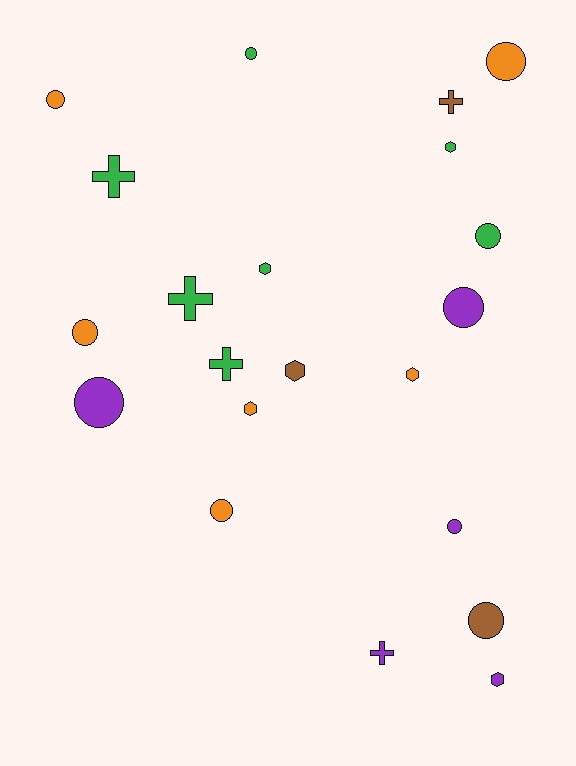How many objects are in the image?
There are 21 objects.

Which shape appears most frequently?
Circle, with 10 objects.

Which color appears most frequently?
Green, with 7 objects.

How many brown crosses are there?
There is 1 brown cross.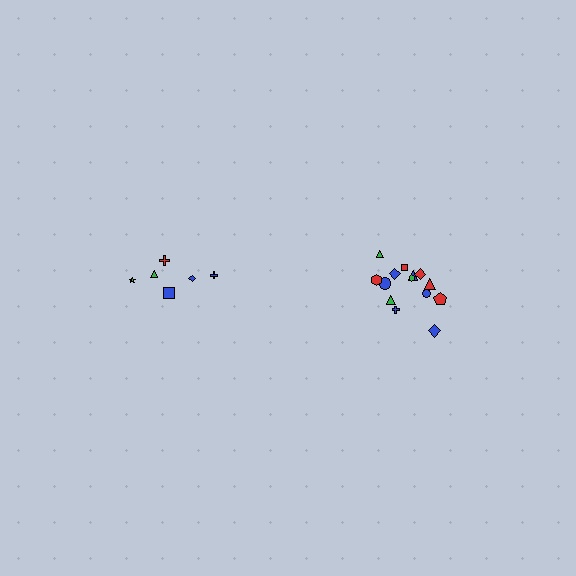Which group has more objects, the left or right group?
The right group.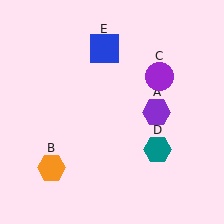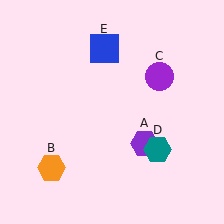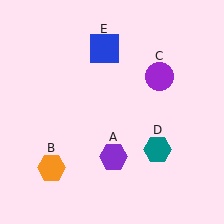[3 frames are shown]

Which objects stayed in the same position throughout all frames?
Orange hexagon (object B) and purple circle (object C) and teal hexagon (object D) and blue square (object E) remained stationary.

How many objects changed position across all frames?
1 object changed position: purple hexagon (object A).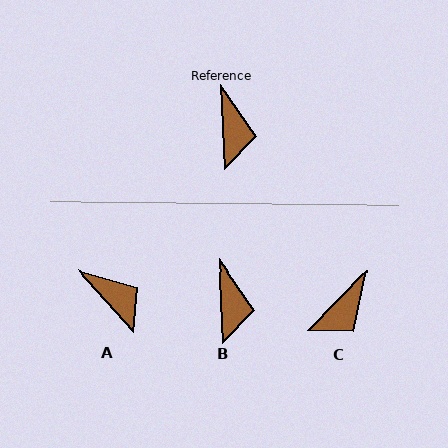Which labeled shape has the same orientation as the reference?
B.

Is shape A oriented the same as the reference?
No, it is off by about 40 degrees.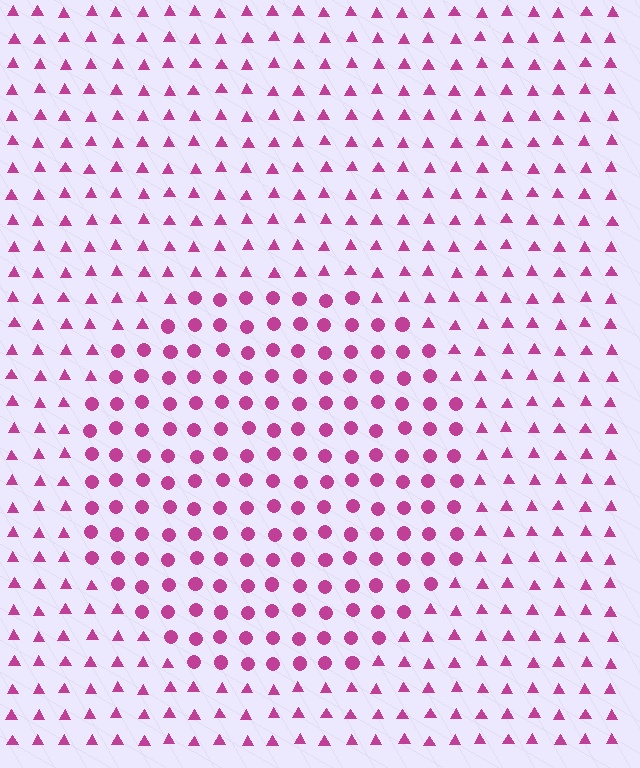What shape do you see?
I see a circle.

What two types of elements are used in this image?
The image uses circles inside the circle region and triangles outside it.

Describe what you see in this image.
The image is filled with small magenta elements arranged in a uniform grid. A circle-shaped region contains circles, while the surrounding area contains triangles. The boundary is defined purely by the change in element shape.